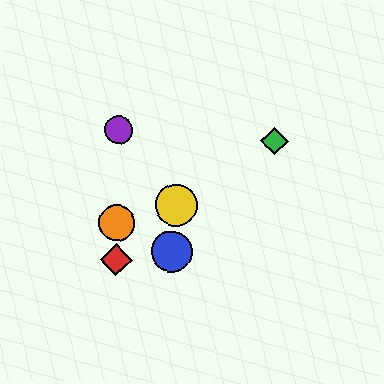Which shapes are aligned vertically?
The red diamond, the purple circle, the orange circle are aligned vertically.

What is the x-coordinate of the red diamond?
The red diamond is at x≈116.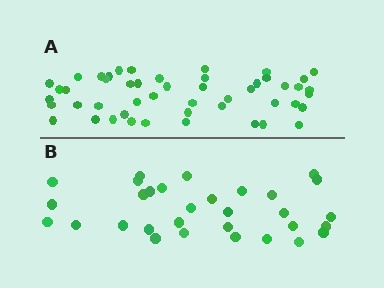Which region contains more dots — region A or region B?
Region A (the top region) has more dots.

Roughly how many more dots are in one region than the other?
Region A has approximately 20 more dots than region B.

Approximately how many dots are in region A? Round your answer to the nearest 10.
About 50 dots. (The exact count is 49, which rounds to 50.)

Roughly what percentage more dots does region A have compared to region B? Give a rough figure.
About 60% more.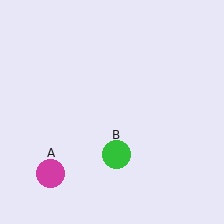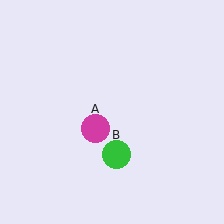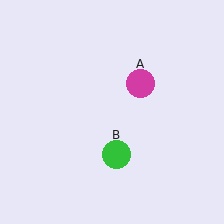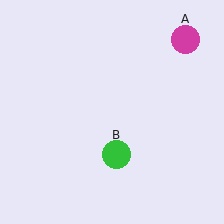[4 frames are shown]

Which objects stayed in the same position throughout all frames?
Green circle (object B) remained stationary.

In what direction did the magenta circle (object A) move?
The magenta circle (object A) moved up and to the right.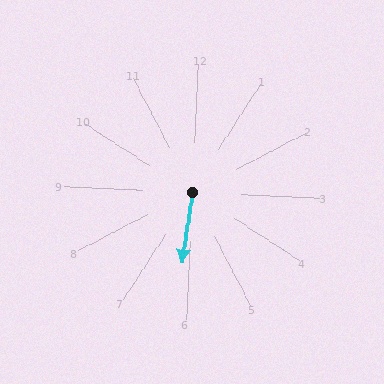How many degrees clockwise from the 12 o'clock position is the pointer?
Approximately 186 degrees.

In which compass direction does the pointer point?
South.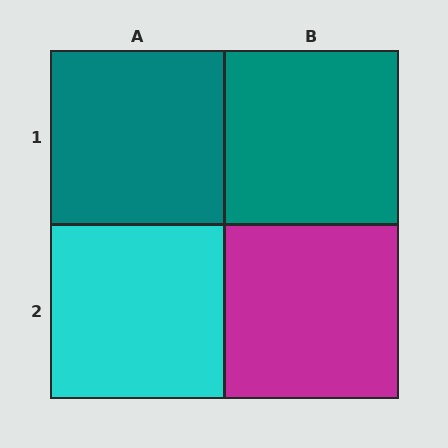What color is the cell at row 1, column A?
Teal.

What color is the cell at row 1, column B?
Teal.